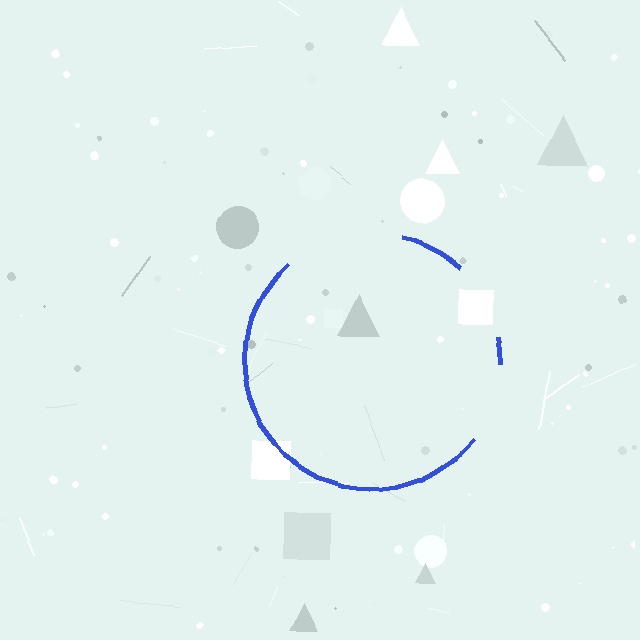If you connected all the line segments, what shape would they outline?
They would outline a circle.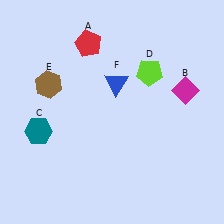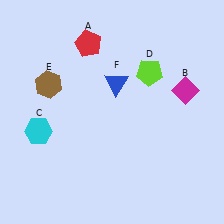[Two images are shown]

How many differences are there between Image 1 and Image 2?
There is 1 difference between the two images.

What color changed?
The hexagon (C) changed from teal in Image 1 to cyan in Image 2.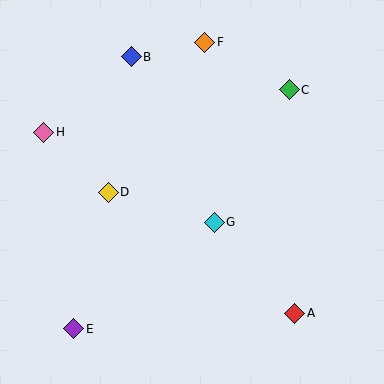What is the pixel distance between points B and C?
The distance between B and C is 161 pixels.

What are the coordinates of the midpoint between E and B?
The midpoint between E and B is at (103, 193).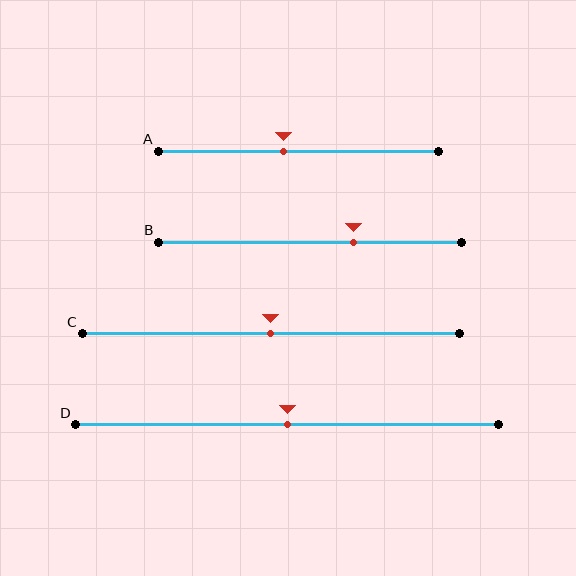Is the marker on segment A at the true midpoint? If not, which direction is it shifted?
No, the marker on segment A is shifted to the left by about 5% of the segment length.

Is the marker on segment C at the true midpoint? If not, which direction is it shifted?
Yes, the marker on segment C is at the true midpoint.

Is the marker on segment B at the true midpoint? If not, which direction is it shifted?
No, the marker on segment B is shifted to the right by about 14% of the segment length.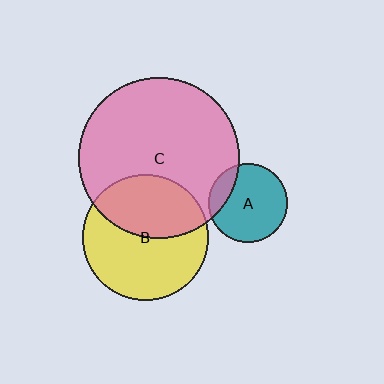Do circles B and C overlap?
Yes.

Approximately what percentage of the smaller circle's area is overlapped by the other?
Approximately 40%.